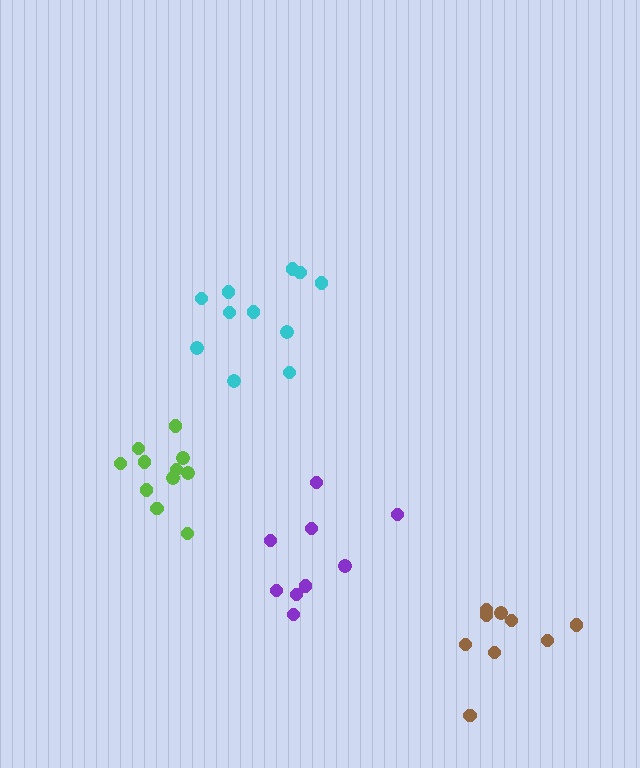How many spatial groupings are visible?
There are 4 spatial groupings.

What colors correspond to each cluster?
The clusters are colored: lime, cyan, purple, brown.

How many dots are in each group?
Group 1: 11 dots, Group 2: 11 dots, Group 3: 9 dots, Group 4: 9 dots (40 total).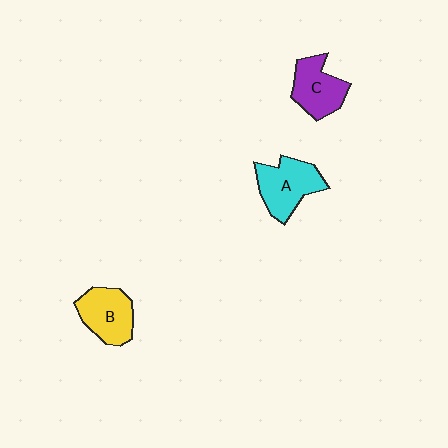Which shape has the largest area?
Shape A (cyan).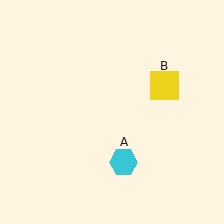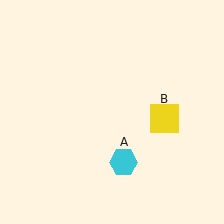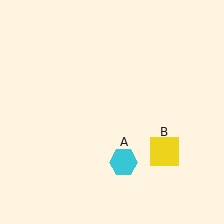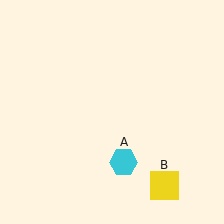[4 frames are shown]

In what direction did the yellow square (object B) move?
The yellow square (object B) moved down.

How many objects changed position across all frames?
1 object changed position: yellow square (object B).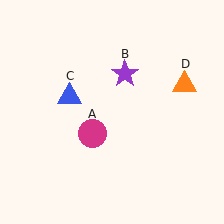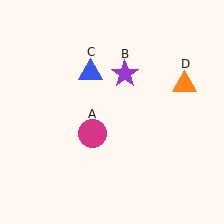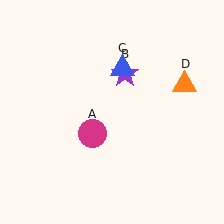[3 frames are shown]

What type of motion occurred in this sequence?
The blue triangle (object C) rotated clockwise around the center of the scene.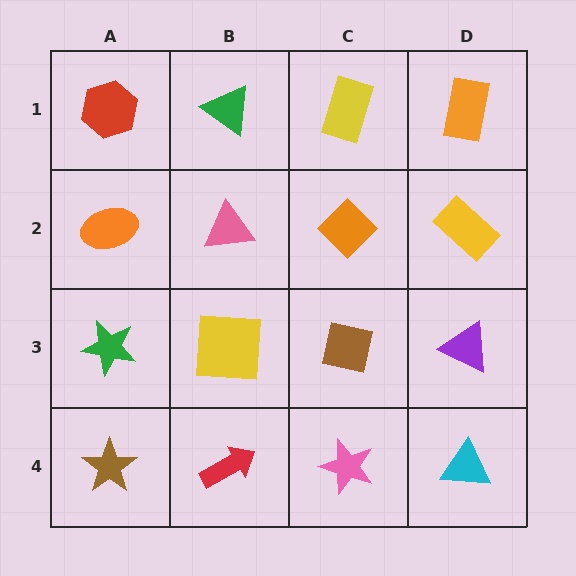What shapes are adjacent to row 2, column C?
A yellow rectangle (row 1, column C), a brown square (row 3, column C), a pink triangle (row 2, column B), a yellow rectangle (row 2, column D).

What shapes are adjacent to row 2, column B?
A green triangle (row 1, column B), a yellow square (row 3, column B), an orange ellipse (row 2, column A), an orange diamond (row 2, column C).